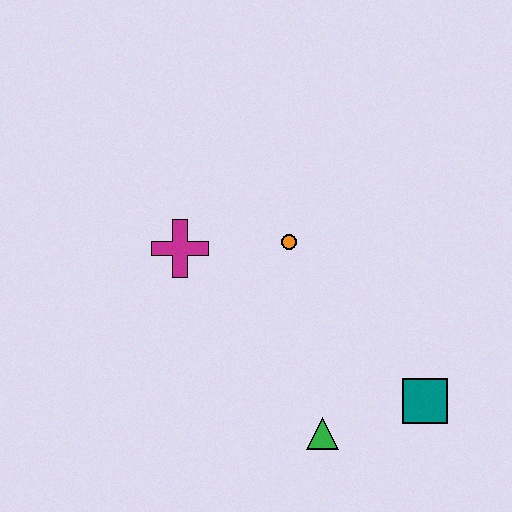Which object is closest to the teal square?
The green triangle is closest to the teal square.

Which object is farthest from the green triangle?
The magenta cross is farthest from the green triangle.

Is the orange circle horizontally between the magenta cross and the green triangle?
Yes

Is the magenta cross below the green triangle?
No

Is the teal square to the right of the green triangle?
Yes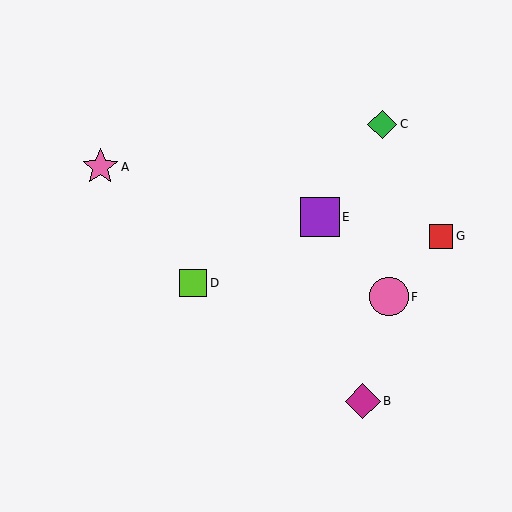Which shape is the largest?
The purple square (labeled E) is the largest.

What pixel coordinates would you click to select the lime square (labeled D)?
Click at (193, 283) to select the lime square D.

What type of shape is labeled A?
Shape A is a pink star.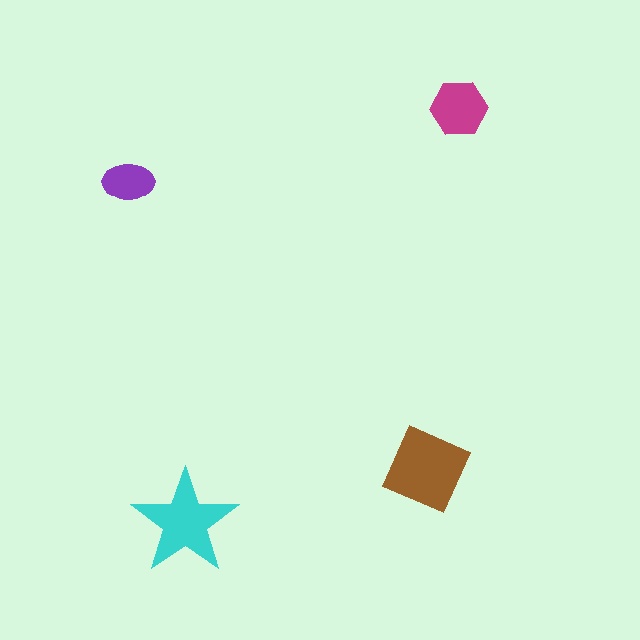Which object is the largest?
The brown diamond.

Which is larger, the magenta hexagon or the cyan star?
The cyan star.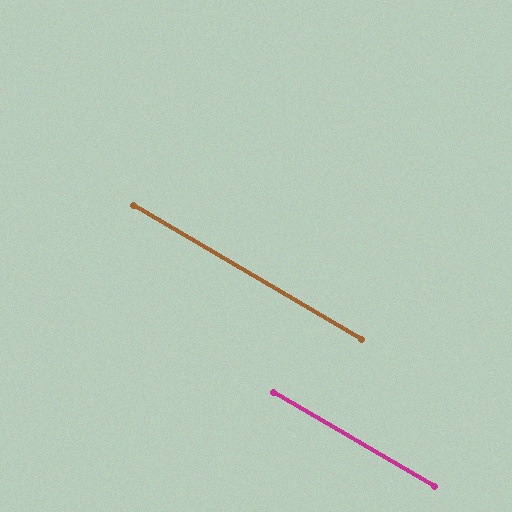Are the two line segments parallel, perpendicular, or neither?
Parallel — their directions differ by only 0.1°.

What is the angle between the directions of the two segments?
Approximately 0 degrees.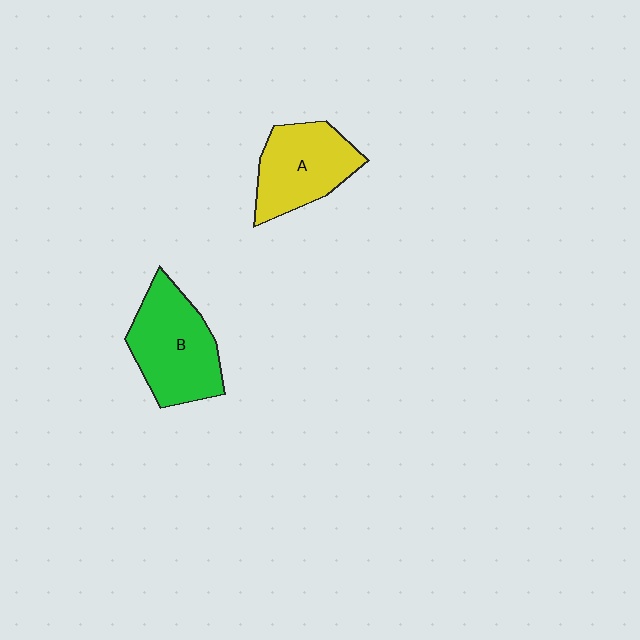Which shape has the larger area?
Shape B (green).